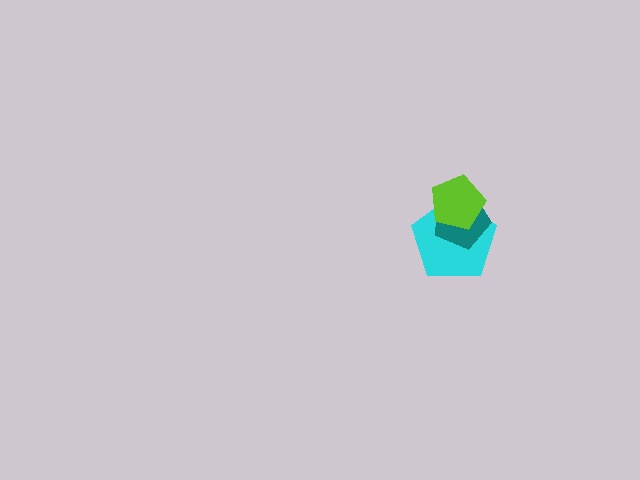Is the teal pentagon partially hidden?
Yes, it is partially covered by another shape.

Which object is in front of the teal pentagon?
The lime pentagon is in front of the teal pentagon.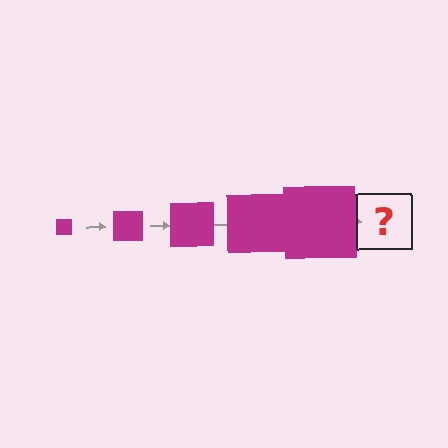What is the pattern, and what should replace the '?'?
The pattern is that the square gets progressively larger each step. The '?' should be a magenta square, larger than the previous one.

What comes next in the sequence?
The next element should be a magenta square, larger than the previous one.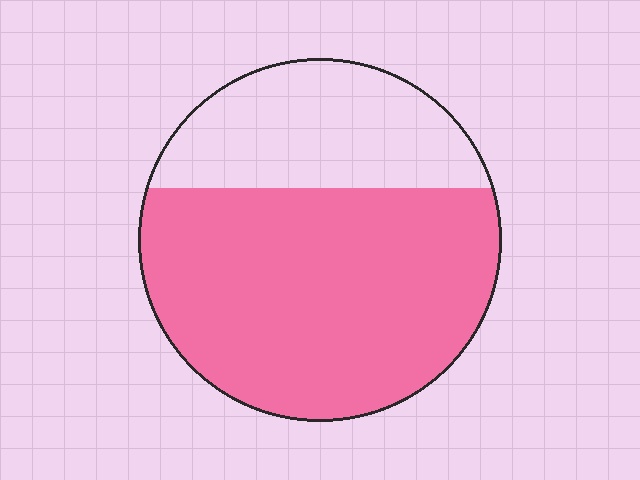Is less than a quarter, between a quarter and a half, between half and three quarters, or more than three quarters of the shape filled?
Between half and three quarters.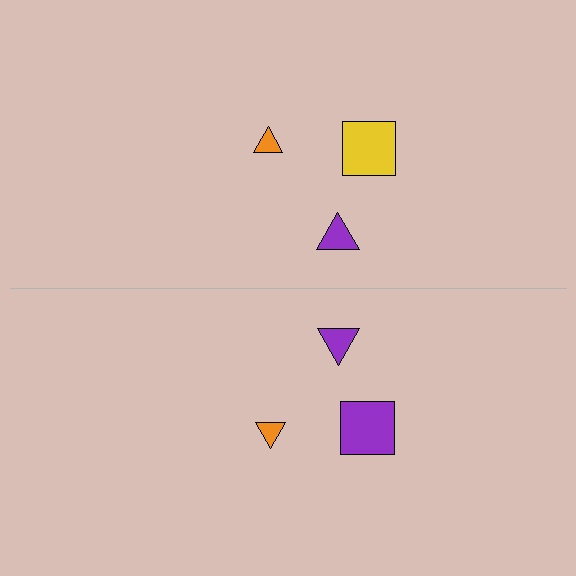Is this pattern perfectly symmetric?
No, the pattern is not perfectly symmetric. The purple square on the bottom side breaks the symmetry — its mirror counterpart is yellow.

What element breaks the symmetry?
The purple square on the bottom side breaks the symmetry — its mirror counterpart is yellow.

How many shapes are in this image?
There are 6 shapes in this image.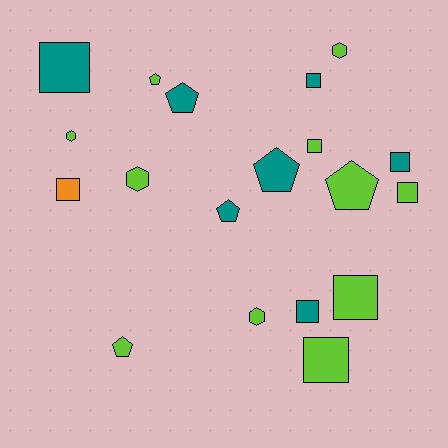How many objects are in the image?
There are 19 objects.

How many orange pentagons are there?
There are no orange pentagons.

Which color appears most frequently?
Lime, with 11 objects.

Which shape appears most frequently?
Square, with 9 objects.